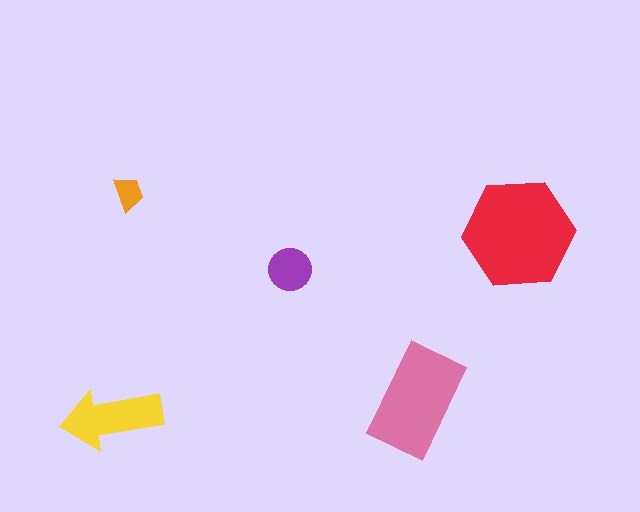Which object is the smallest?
The orange trapezoid.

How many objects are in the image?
There are 5 objects in the image.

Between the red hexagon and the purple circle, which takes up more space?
The red hexagon.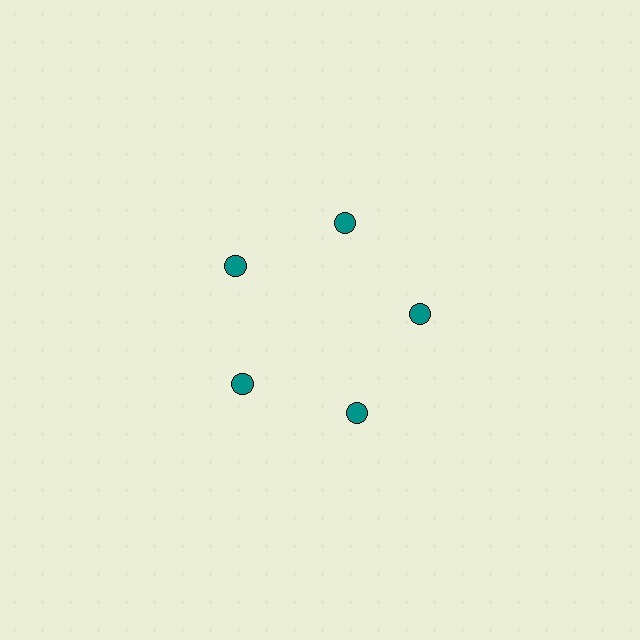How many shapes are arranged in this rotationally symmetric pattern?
There are 5 shapes, arranged in 5 groups of 1.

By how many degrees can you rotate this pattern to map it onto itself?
The pattern maps onto itself every 72 degrees of rotation.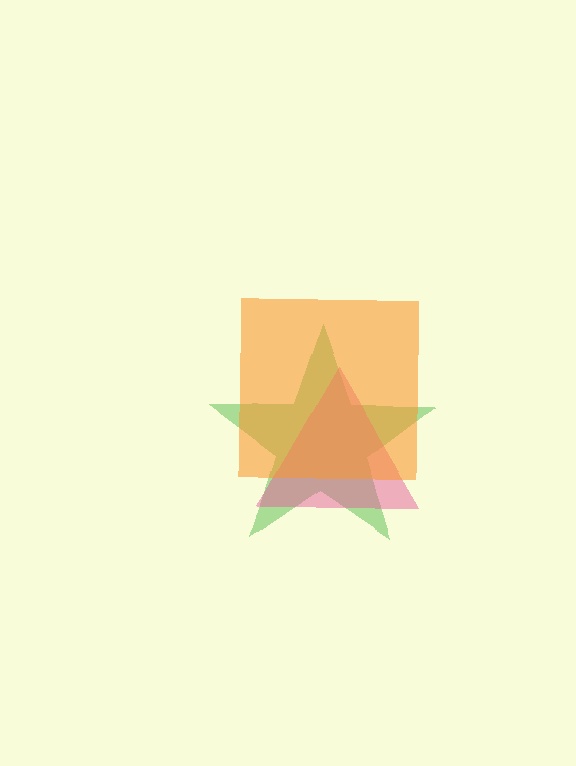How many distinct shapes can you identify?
There are 3 distinct shapes: a green star, a pink triangle, an orange square.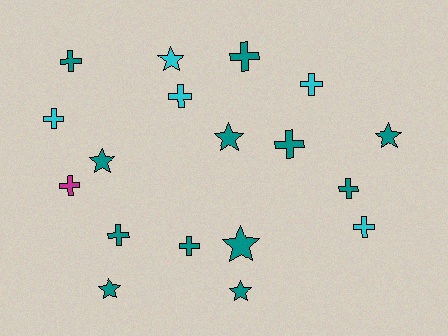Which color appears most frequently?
Teal, with 12 objects.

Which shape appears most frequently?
Cross, with 11 objects.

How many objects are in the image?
There are 18 objects.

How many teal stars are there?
There are 6 teal stars.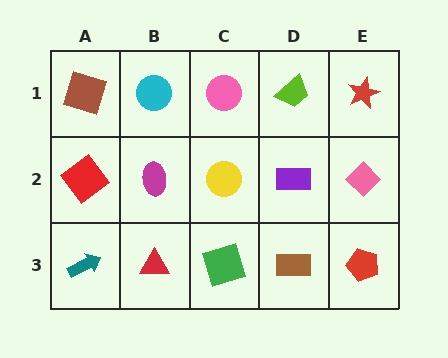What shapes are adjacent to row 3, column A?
A red diamond (row 2, column A), a red triangle (row 3, column B).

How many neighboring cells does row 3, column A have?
2.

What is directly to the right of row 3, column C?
A brown rectangle.